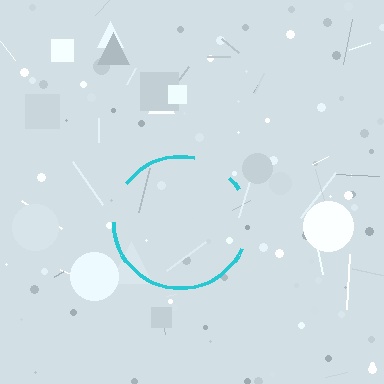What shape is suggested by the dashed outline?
The dashed outline suggests a circle.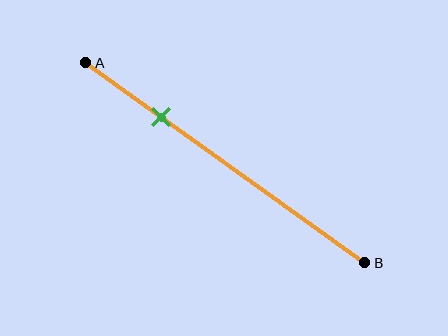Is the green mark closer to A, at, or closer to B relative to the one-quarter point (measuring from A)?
The green mark is approximately at the one-quarter point of segment AB.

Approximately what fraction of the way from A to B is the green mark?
The green mark is approximately 25% of the way from A to B.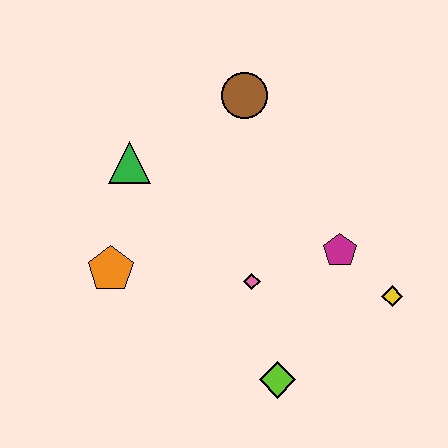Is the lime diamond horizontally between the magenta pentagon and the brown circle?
Yes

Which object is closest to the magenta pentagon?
The yellow diamond is closest to the magenta pentagon.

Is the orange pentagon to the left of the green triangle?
Yes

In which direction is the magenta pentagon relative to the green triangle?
The magenta pentagon is to the right of the green triangle.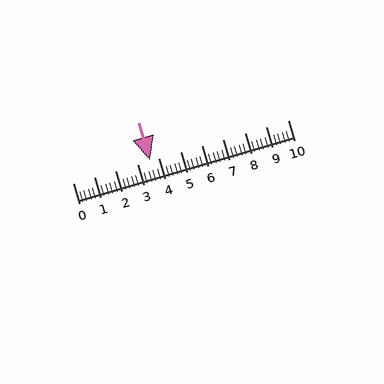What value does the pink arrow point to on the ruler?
The pink arrow points to approximately 3.6.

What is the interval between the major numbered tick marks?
The major tick marks are spaced 1 units apart.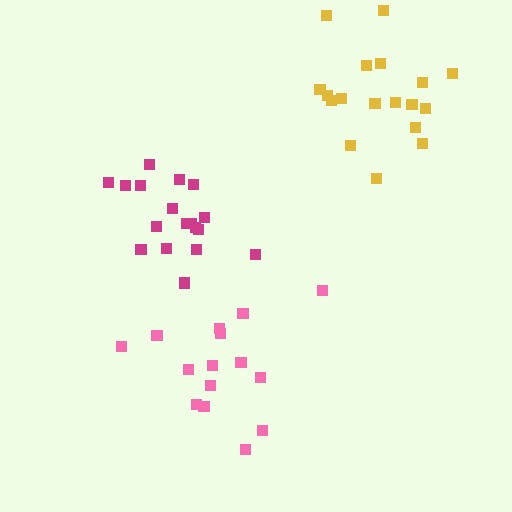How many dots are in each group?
Group 1: 15 dots, Group 2: 18 dots, Group 3: 18 dots (51 total).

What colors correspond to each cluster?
The clusters are colored: pink, magenta, yellow.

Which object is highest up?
The yellow cluster is topmost.